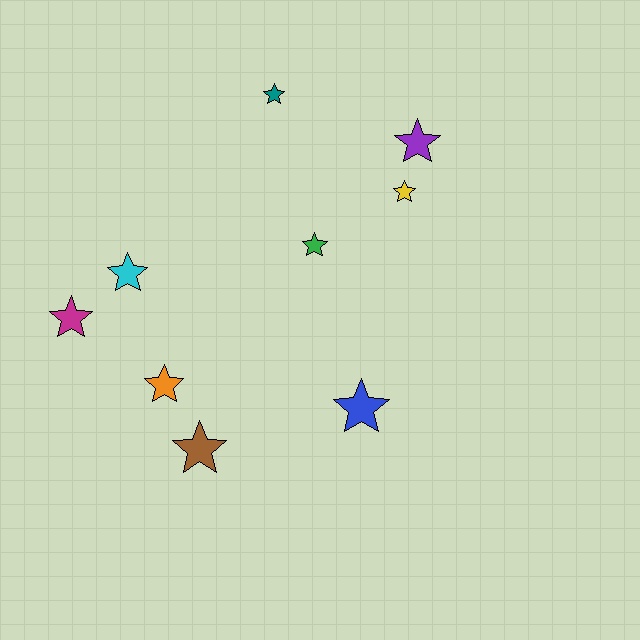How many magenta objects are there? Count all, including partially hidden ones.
There is 1 magenta object.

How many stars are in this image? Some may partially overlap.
There are 9 stars.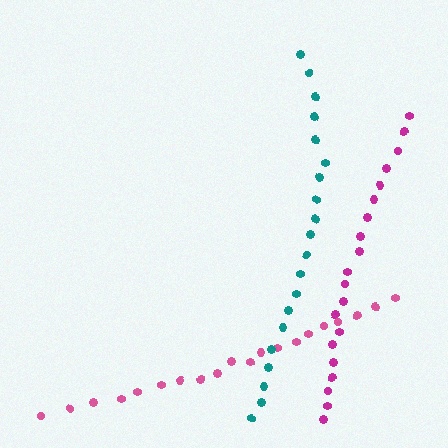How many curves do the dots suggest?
There are 3 distinct paths.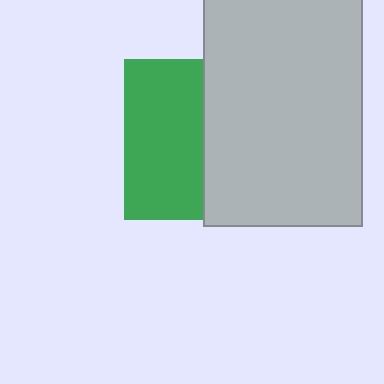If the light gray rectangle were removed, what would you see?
You would see the complete green square.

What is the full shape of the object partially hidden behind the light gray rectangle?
The partially hidden object is a green square.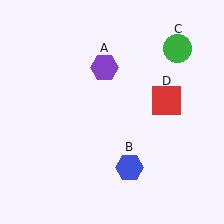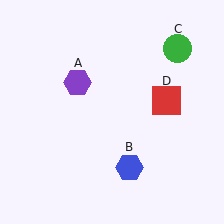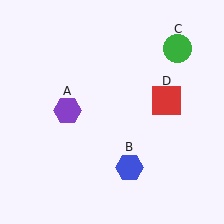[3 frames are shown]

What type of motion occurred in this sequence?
The purple hexagon (object A) rotated counterclockwise around the center of the scene.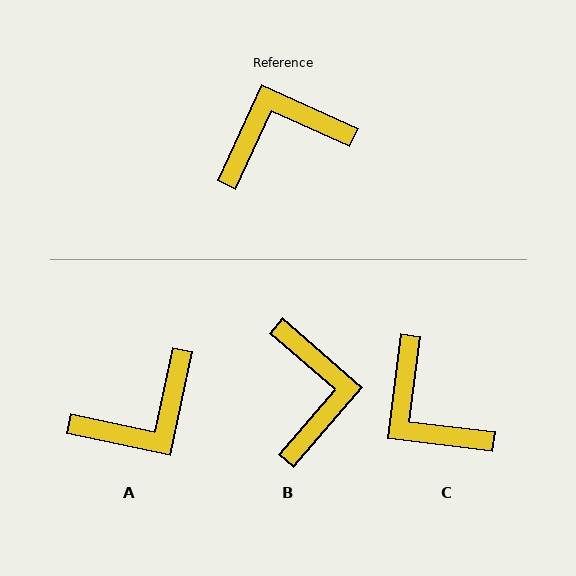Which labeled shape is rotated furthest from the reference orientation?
A, about 167 degrees away.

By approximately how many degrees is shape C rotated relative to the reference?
Approximately 108 degrees counter-clockwise.